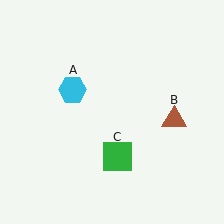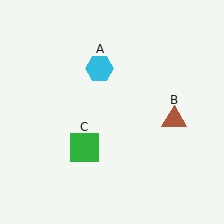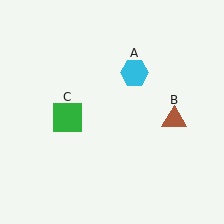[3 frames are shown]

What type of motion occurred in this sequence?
The cyan hexagon (object A), green square (object C) rotated clockwise around the center of the scene.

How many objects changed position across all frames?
2 objects changed position: cyan hexagon (object A), green square (object C).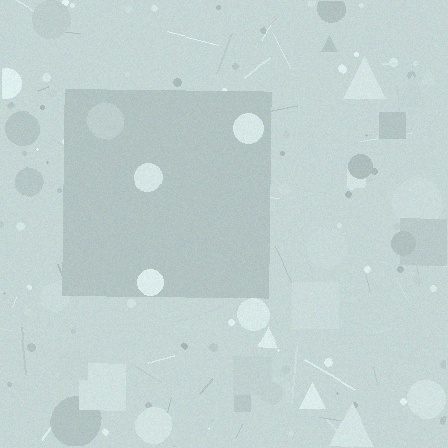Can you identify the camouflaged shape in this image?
The camouflaged shape is a square.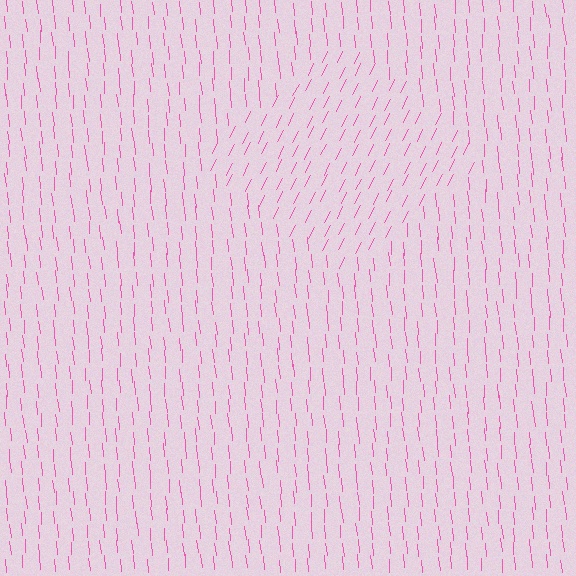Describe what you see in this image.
The image is filled with small pink line segments. A diamond region in the image has lines oriented differently from the surrounding lines, creating a visible texture boundary.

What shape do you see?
I see a diamond.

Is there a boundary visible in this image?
Yes, there is a texture boundary formed by a change in line orientation.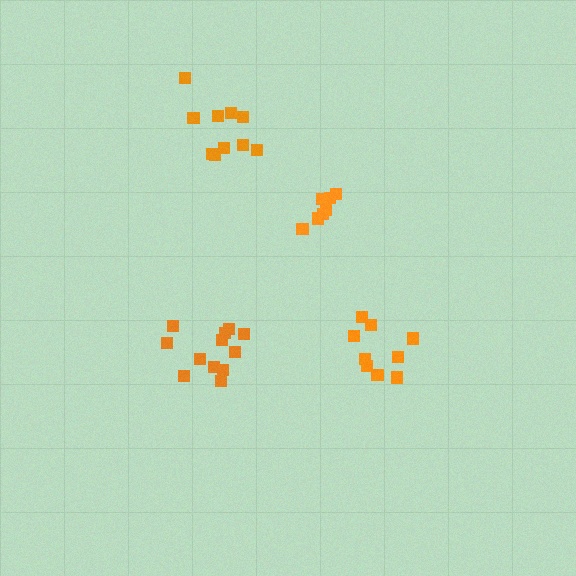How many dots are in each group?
Group 1: 12 dots, Group 2: 7 dots, Group 3: 9 dots, Group 4: 10 dots (38 total).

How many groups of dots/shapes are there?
There are 4 groups.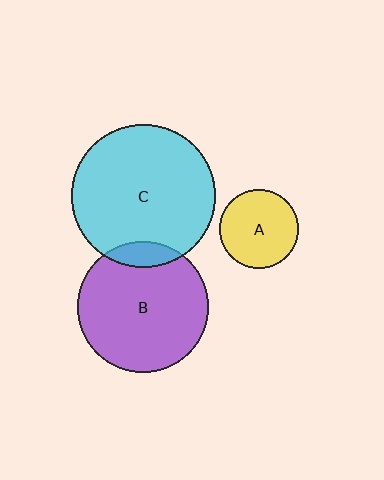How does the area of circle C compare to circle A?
Approximately 3.3 times.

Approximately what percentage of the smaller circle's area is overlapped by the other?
Approximately 10%.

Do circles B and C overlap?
Yes.